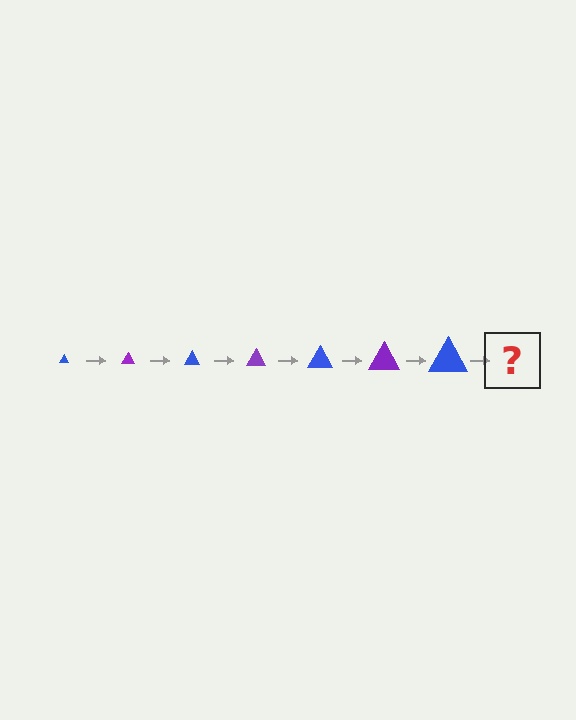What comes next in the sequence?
The next element should be a purple triangle, larger than the previous one.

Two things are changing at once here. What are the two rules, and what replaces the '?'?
The two rules are that the triangle grows larger each step and the color cycles through blue and purple. The '?' should be a purple triangle, larger than the previous one.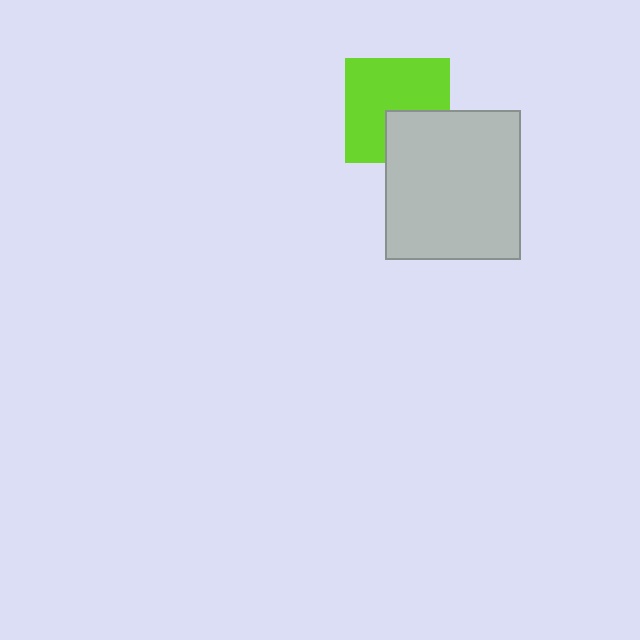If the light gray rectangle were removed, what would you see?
You would see the complete lime square.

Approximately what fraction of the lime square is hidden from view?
Roughly 31% of the lime square is hidden behind the light gray rectangle.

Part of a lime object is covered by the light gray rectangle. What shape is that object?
It is a square.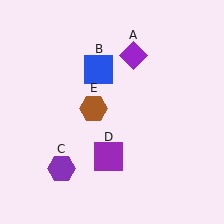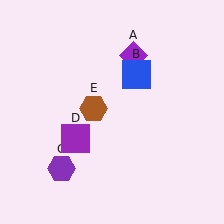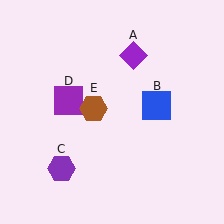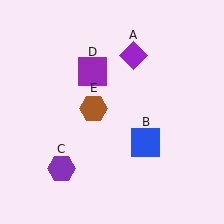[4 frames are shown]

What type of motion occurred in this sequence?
The blue square (object B), purple square (object D) rotated clockwise around the center of the scene.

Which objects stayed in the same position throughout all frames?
Purple diamond (object A) and purple hexagon (object C) and brown hexagon (object E) remained stationary.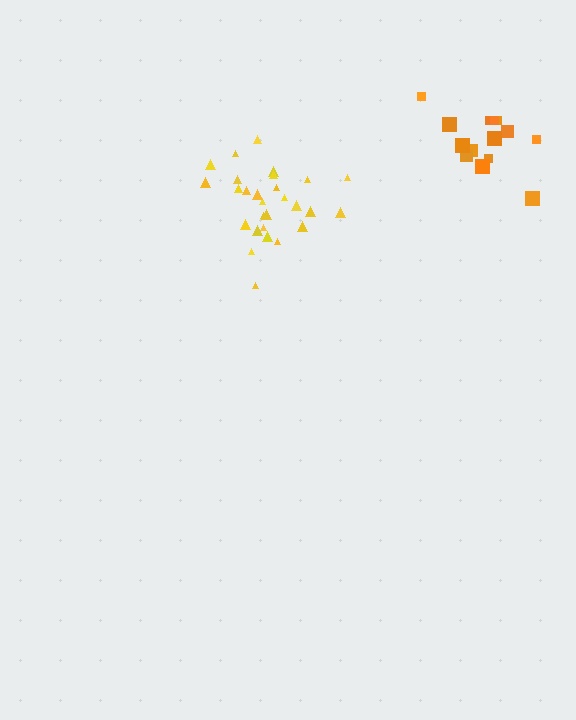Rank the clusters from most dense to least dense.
yellow, orange.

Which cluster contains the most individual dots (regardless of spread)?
Yellow (28).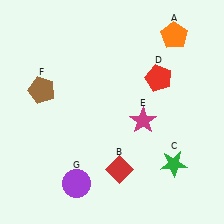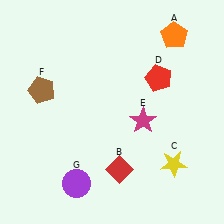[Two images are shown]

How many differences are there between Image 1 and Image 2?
There is 1 difference between the two images.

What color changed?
The star (C) changed from green in Image 1 to yellow in Image 2.